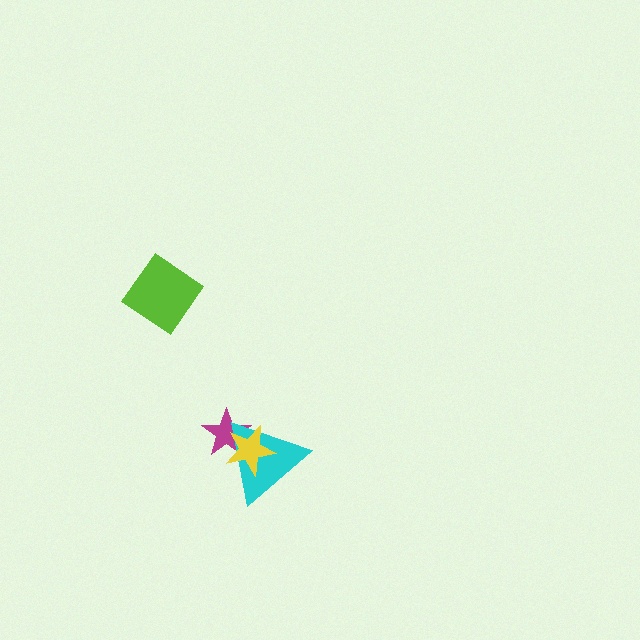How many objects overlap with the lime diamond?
0 objects overlap with the lime diamond.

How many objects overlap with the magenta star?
2 objects overlap with the magenta star.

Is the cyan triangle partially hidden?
Yes, it is partially covered by another shape.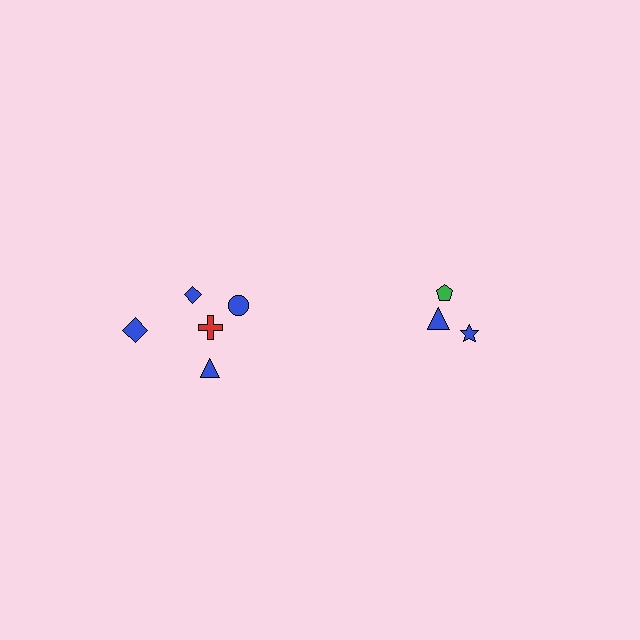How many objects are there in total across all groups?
There are 8 objects.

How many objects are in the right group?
There are 3 objects.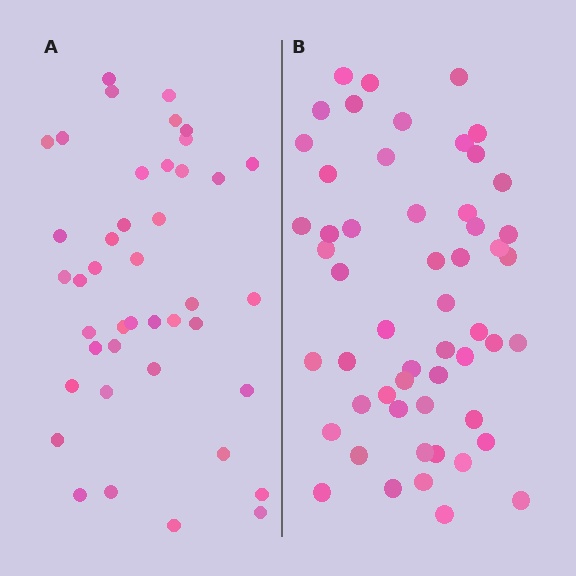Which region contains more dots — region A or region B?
Region B (the right region) has more dots.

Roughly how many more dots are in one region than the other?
Region B has roughly 12 or so more dots than region A.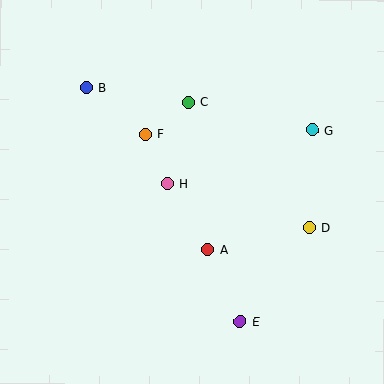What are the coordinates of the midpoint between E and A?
The midpoint between E and A is at (224, 286).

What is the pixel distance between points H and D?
The distance between H and D is 148 pixels.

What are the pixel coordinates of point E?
Point E is at (240, 322).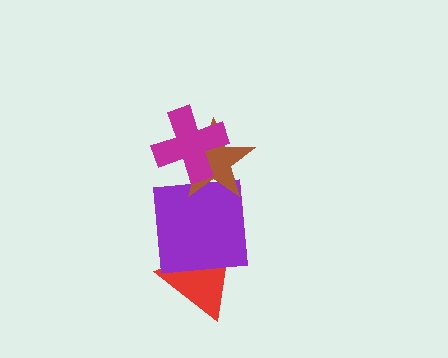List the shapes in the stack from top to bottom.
From top to bottom: the magenta cross, the brown star, the purple square, the red triangle.